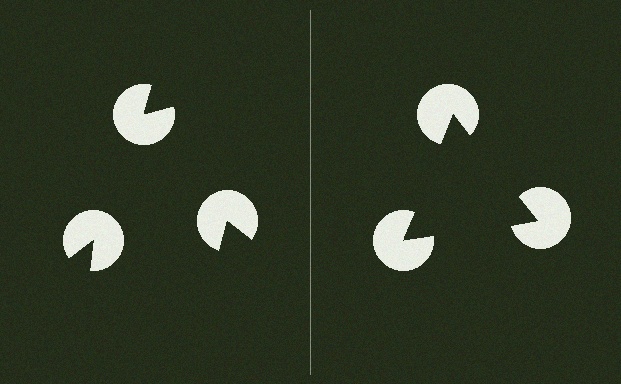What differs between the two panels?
The pac-man discs are positioned identically on both sides; only the wedge orientations differ. On the right they align to a triangle; on the left they are misaligned.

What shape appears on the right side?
An illusory triangle.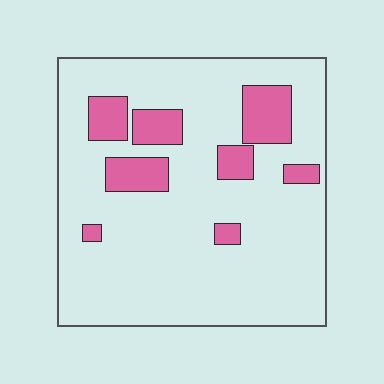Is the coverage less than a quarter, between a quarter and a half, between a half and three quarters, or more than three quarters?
Less than a quarter.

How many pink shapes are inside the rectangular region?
8.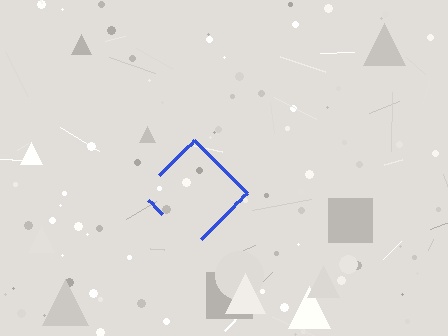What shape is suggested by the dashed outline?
The dashed outline suggests a diamond.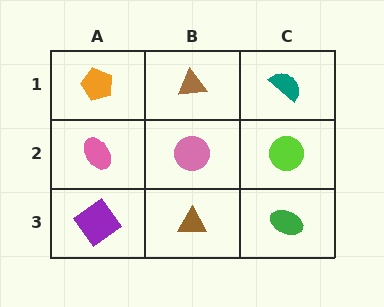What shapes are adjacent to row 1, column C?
A lime circle (row 2, column C), a brown triangle (row 1, column B).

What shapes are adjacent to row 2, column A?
An orange pentagon (row 1, column A), a purple diamond (row 3, column A), a pink circle (row 2, column B).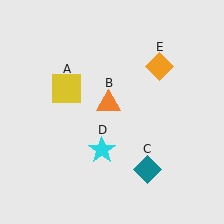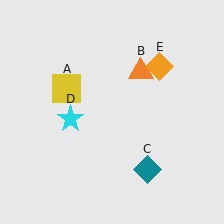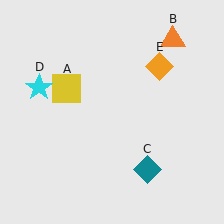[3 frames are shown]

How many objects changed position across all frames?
2 objects changed position: orange triangle (object B), cyan star (object D).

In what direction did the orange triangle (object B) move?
The orange triangle (object B) moved up and to the right.